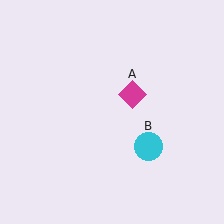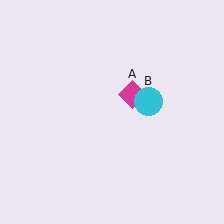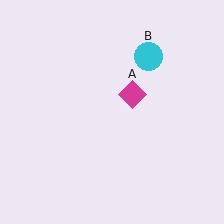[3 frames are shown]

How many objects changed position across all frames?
1 object changed position: cyan circle (object B).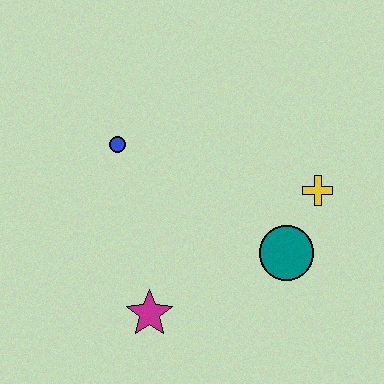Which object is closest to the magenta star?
The teal circle is closest to the magenta star.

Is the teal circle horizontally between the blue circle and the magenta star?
No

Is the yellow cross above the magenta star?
Yes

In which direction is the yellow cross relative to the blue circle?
The yellow cross is to the right of the blue circle.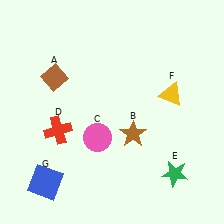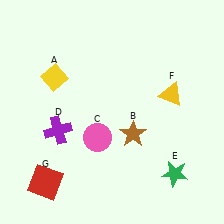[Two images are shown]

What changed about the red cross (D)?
In Image 1, D is red. In Image 2, it changed to purple.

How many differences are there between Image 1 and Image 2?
There are 3 differences between the two images.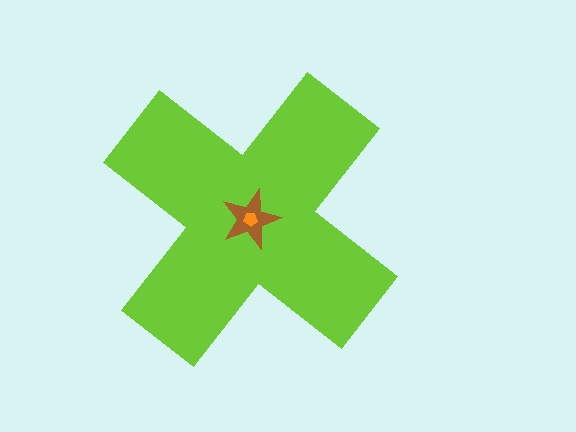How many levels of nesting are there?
3.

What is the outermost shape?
The lime cross.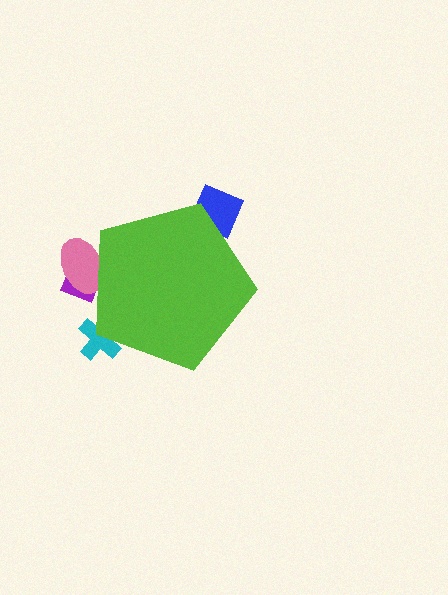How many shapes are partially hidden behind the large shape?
4 shapes are partially hidden.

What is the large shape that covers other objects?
A lime pentagon.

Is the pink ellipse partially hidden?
Yes, the pink ellipse is partially hidden behind the lime pentagon.